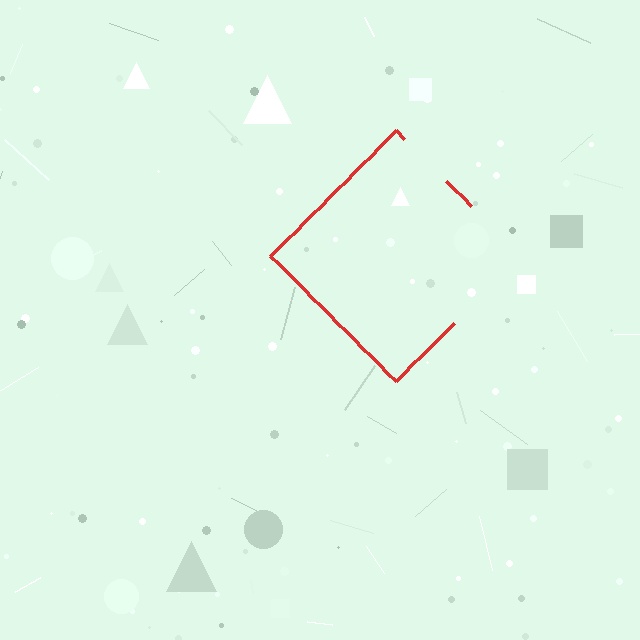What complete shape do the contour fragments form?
The contour fragments form a diamond.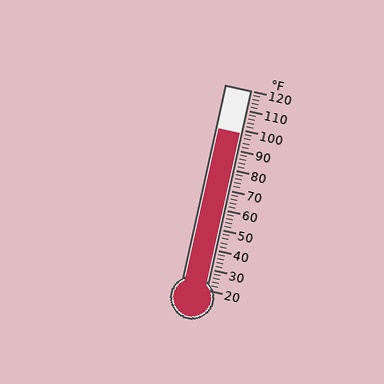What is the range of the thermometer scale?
The thermometer scale ranges from 20°F to 120°F.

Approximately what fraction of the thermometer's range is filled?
The thermometer is filled to approximately 80% of its range.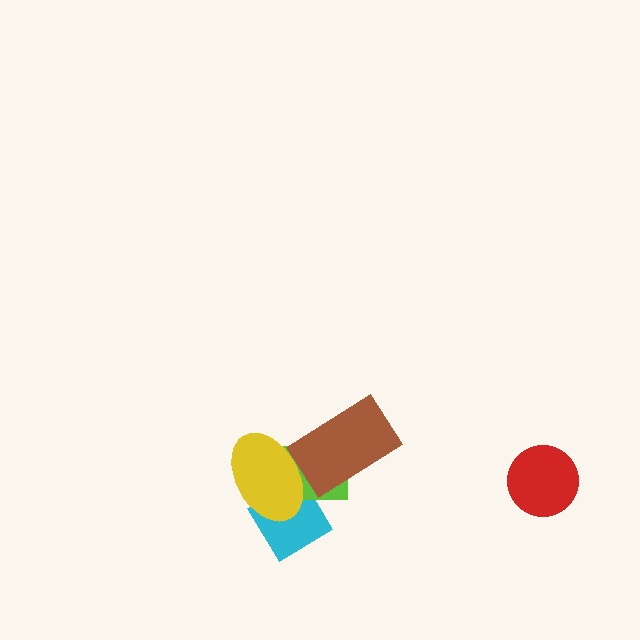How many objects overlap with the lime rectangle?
3 objects overlap with the lime rectangle.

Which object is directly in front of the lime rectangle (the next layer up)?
The yellow ellipse is directly in front of the lime rectangle.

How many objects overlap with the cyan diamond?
2 objects overlap with the cyan diamond.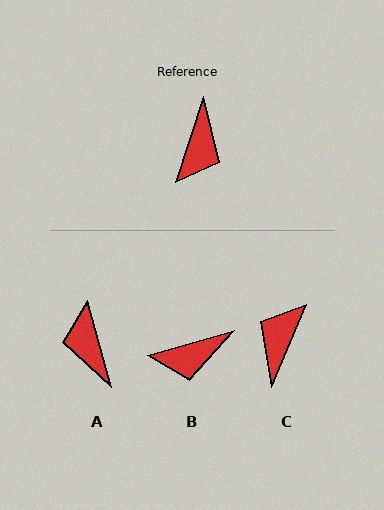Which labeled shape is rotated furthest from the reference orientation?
C, about 176 degrees away.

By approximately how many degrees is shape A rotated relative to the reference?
Approximately 146 degrees clockwise.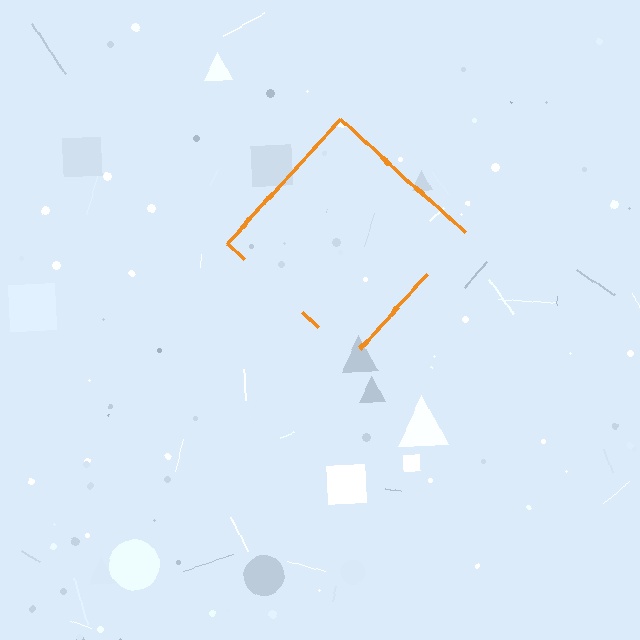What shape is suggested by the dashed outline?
The dashed outline suggests a diamond.